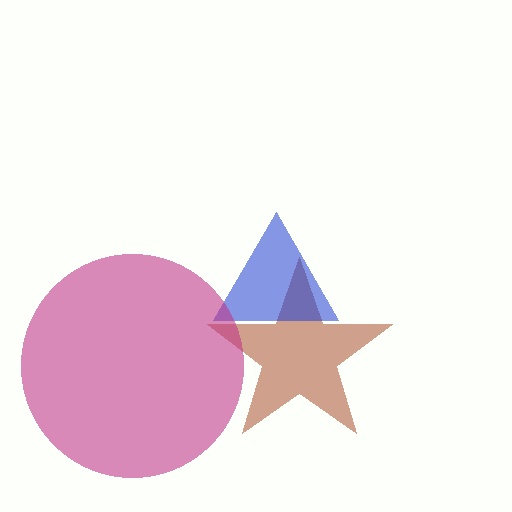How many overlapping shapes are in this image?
There are 3 overlapping shapes in the image.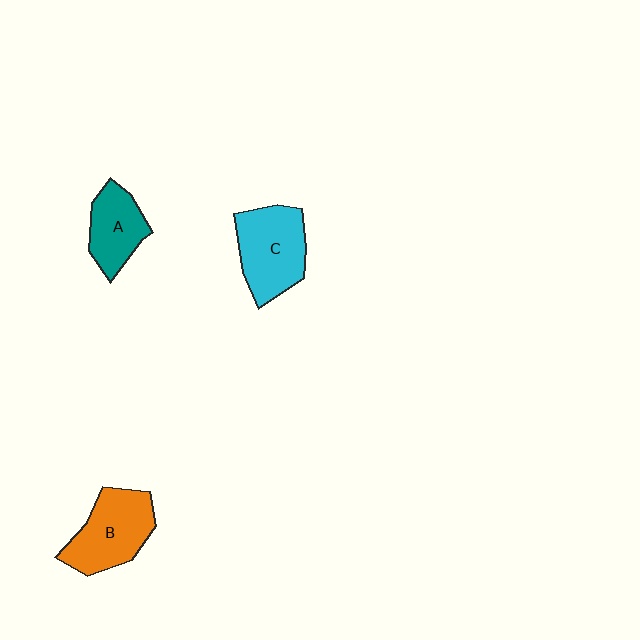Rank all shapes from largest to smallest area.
From largest to smallest: C (cyan), B (orange), A (teal).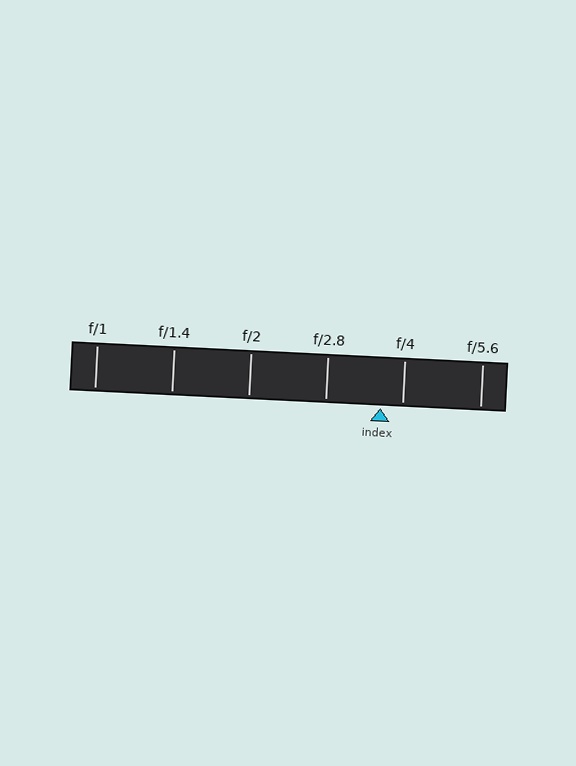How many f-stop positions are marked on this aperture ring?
There are 6 f-stop positions marked.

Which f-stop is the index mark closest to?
The index mark is closest to f/4.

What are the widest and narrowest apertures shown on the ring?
The widest aperture shown is f/1 and the narrowest is f/5.6.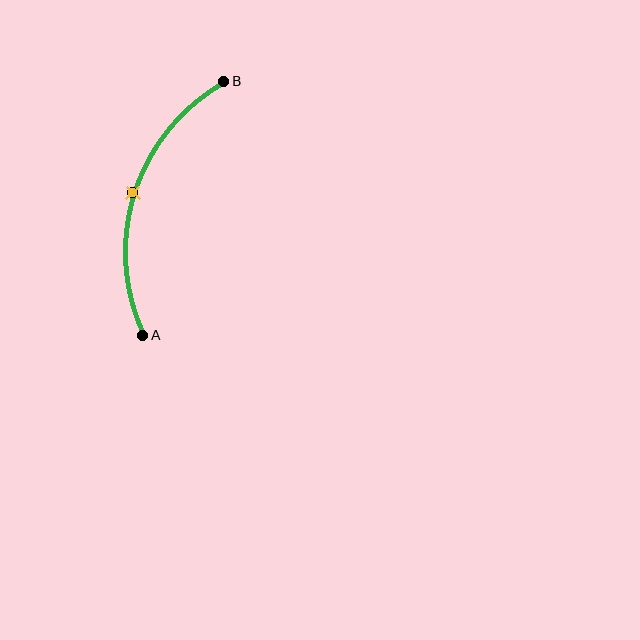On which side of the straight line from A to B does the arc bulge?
The arc bulges to the left of the straight line connecting A and B.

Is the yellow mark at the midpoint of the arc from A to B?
Yes. The yellow mark lies on the arc at equal arc-length from both A and B — it is the arc midpoint.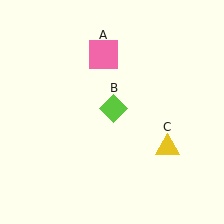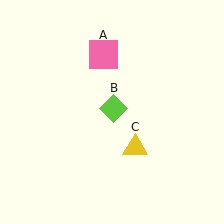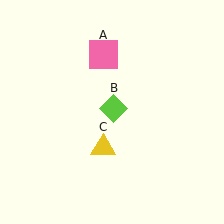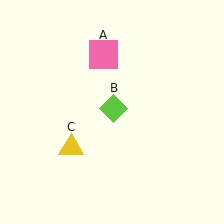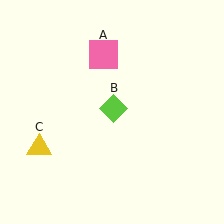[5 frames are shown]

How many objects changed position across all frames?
1 object changed position: yellow triangle (object C).